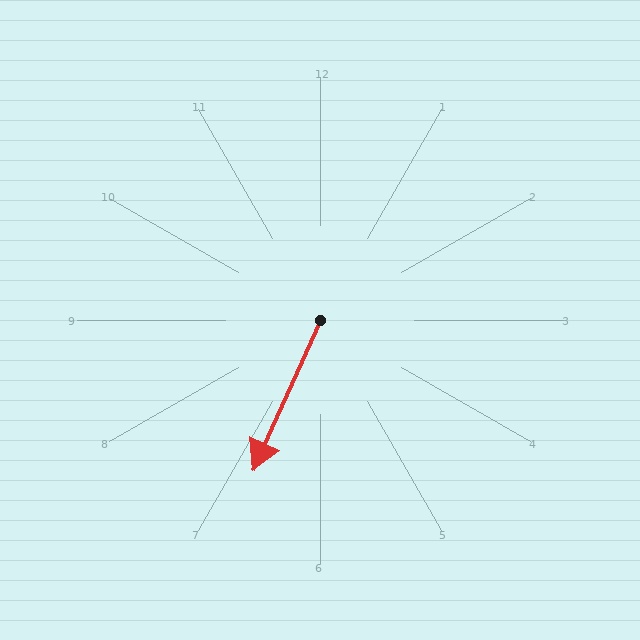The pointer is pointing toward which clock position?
Roughly 7 o'clock.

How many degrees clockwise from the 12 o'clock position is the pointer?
Approximately 204 degrees.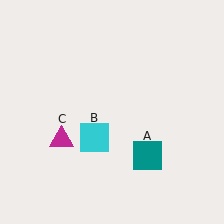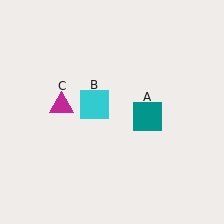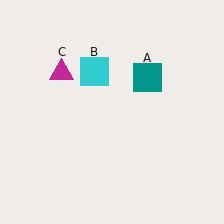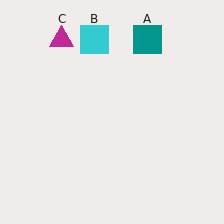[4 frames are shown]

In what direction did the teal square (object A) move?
The teal square (object A) moved up.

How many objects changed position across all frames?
3 objects changed position: teal square (object A), cyan square (object B), magenta triangle (object C).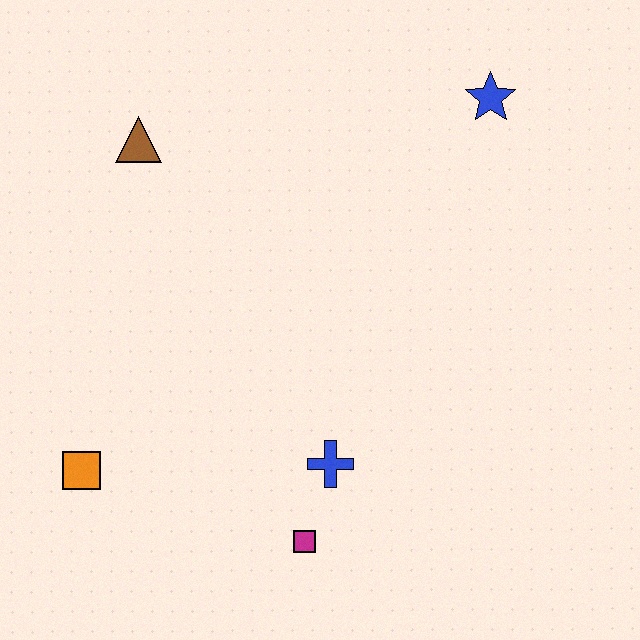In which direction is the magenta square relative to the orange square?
The magenta square is to the right of the orange square.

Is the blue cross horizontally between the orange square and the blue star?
Yes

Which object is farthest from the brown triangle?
The magenta square is farthest from the brown triangle.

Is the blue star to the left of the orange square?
No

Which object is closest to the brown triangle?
The orange square is closest to the brown triangle.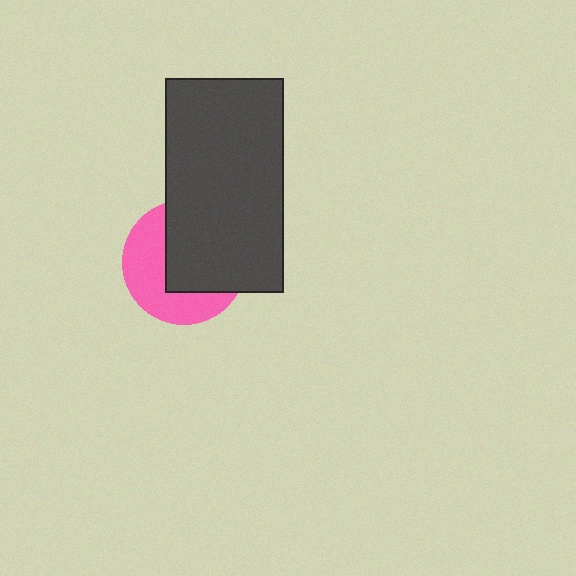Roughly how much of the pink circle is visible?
About half of it is visible (roughly 46%).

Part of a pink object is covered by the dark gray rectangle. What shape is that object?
It is a circle.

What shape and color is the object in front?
The object in front is a dark gray rectangle.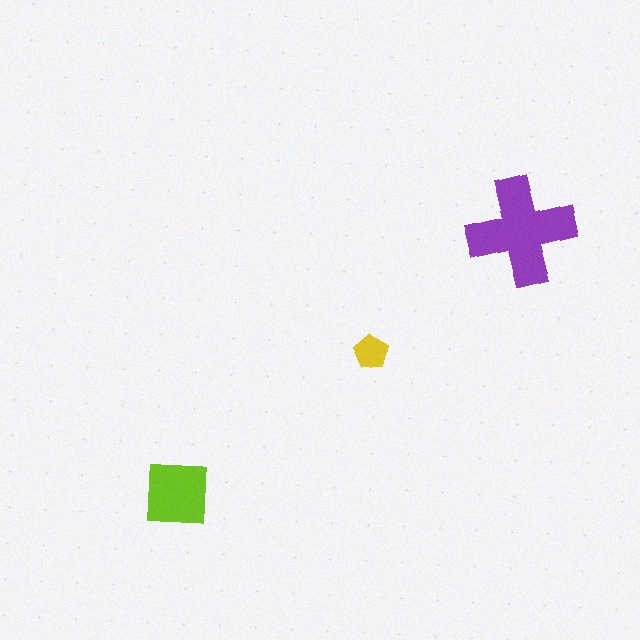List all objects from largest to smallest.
The purple cross, the lime square, the yellow pentagon.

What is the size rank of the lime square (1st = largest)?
2nd.